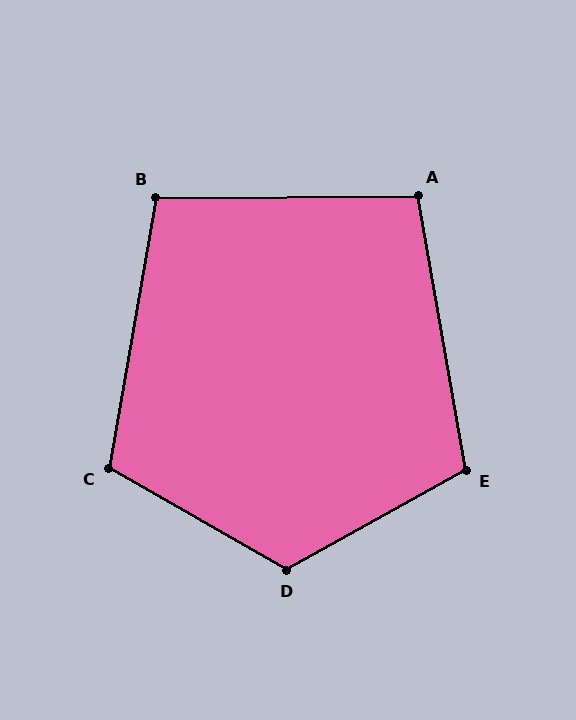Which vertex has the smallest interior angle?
A, at approximately 100 degrees.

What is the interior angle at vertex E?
Approximately 109 degrees (obtuse).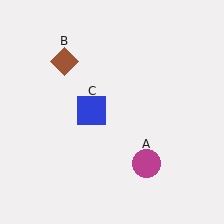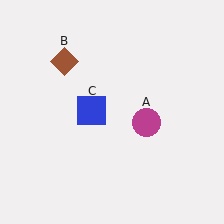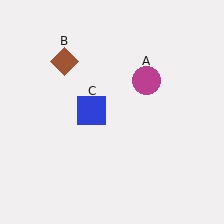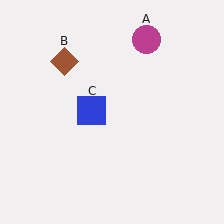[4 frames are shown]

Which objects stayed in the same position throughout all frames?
Brown diamond (object B) and blue square (object C) remained stationary.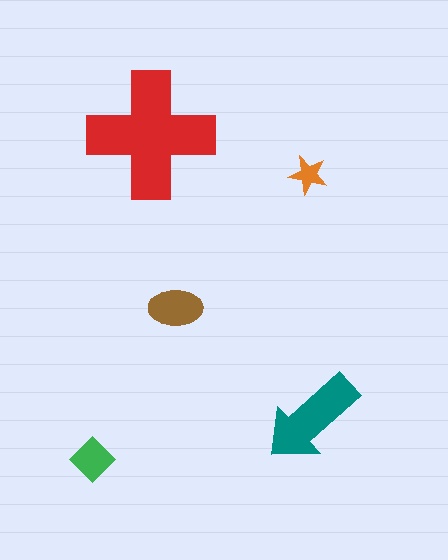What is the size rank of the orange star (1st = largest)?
5th.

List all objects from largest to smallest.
The red cross, the teal arrow, the brown ellipse, the green diamond, the orange star.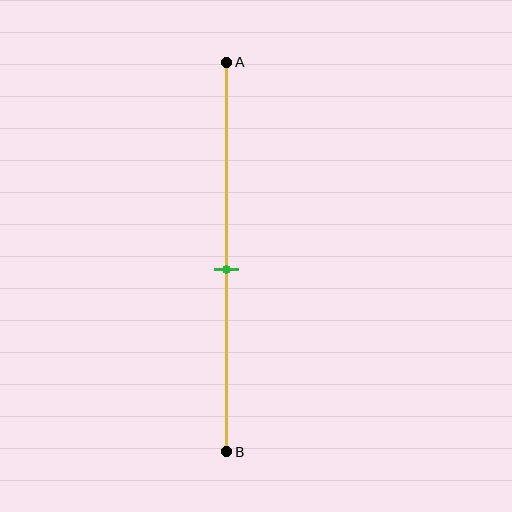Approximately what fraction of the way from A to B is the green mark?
The green mark is approximately 55% of the way from A to B.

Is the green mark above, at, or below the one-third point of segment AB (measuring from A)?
The green mark is below the one-third point of segment AB.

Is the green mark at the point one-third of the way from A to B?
No, the mark is at about 55% from A, not at the 33% one-third point.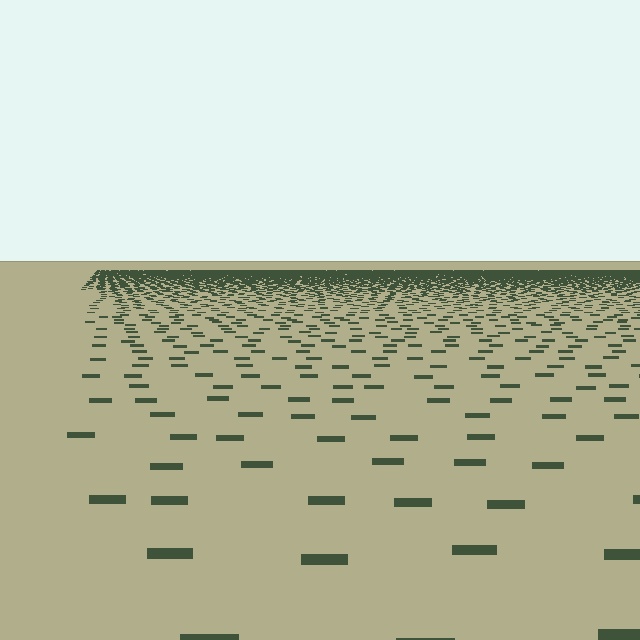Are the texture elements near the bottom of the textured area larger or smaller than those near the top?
Larger. Near the bottom, elements are closer to the viewer and appear at a bigger on-screen size.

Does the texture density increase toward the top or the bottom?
Density increases toward the top.